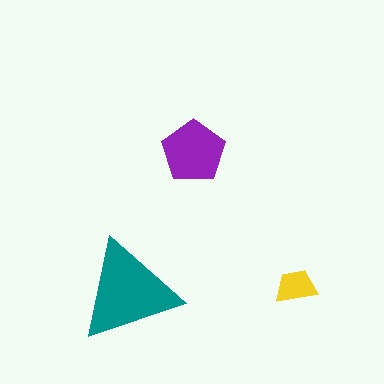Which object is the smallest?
The yellow trapezoid.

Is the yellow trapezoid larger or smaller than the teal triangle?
Smaller.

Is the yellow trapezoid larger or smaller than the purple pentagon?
Smaller.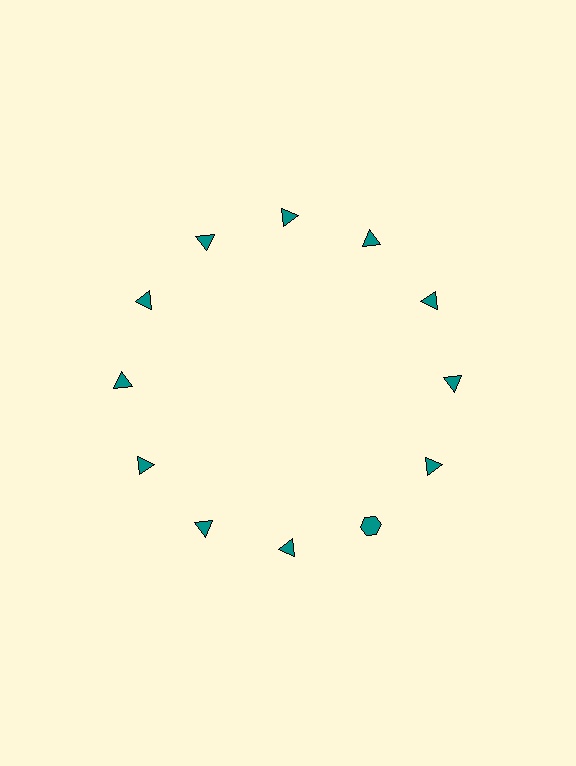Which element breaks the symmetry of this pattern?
The teal hexagon at roughly the 5 o'clock position breaks the symmetry. All other shapes are teal triangles.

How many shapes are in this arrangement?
There are 12 shapes arranged in a ring pattern.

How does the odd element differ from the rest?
It has a different shape: hexagon instead of triangle.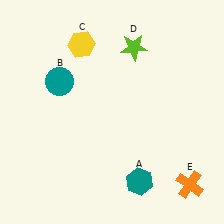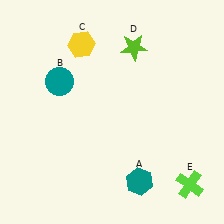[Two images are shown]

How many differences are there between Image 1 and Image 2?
There is 1 difference between the two images.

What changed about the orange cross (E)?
In Image 1, E is orange. In Image 2, it changed to lime.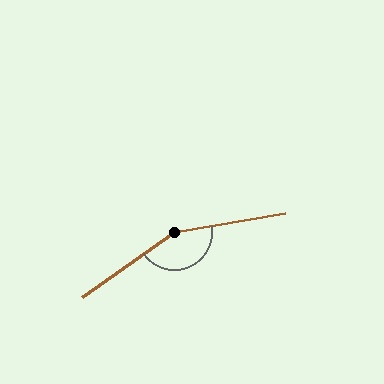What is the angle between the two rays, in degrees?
Approximately 155 degrees.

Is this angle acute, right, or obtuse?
It is obtuse.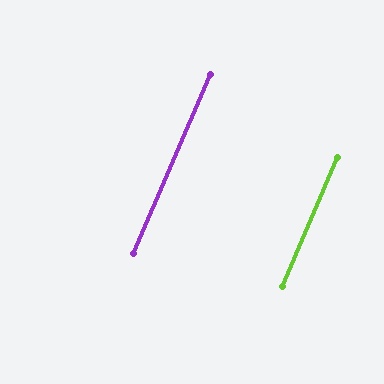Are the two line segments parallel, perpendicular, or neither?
Parallel — their directions differ by only 0.0°.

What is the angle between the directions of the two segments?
Approximately 0 degrees.